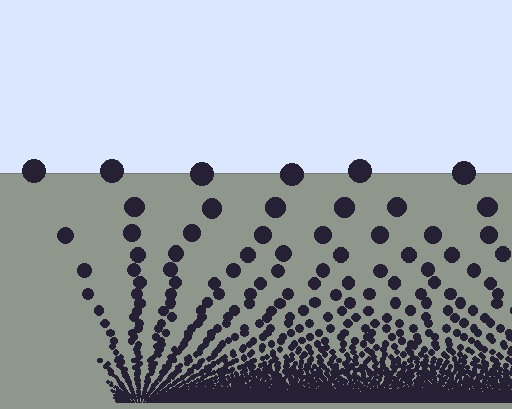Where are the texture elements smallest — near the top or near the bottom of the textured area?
Near the bottom.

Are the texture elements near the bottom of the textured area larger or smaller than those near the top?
Smaller. The gradient is inverted — elements near the bottom are smaller and denser.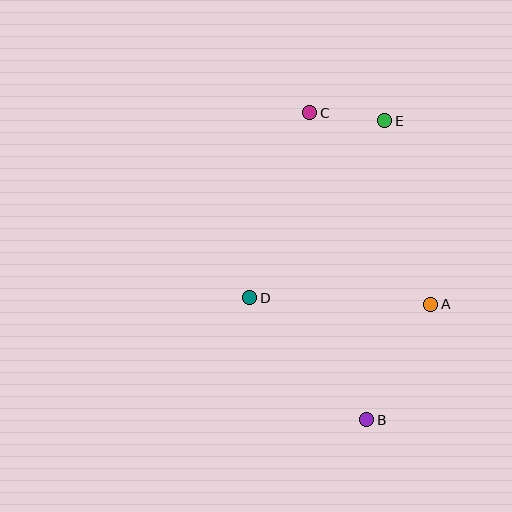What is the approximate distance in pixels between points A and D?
The distance between A and D is approximately 181 pixels.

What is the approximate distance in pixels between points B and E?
The distance between B and E is approximately 299 pixels.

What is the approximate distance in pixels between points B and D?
The distance between B and D is approximately 169 pixels.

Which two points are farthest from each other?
Points B and C are farthest from each other.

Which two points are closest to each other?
Points C and E are closest to each other.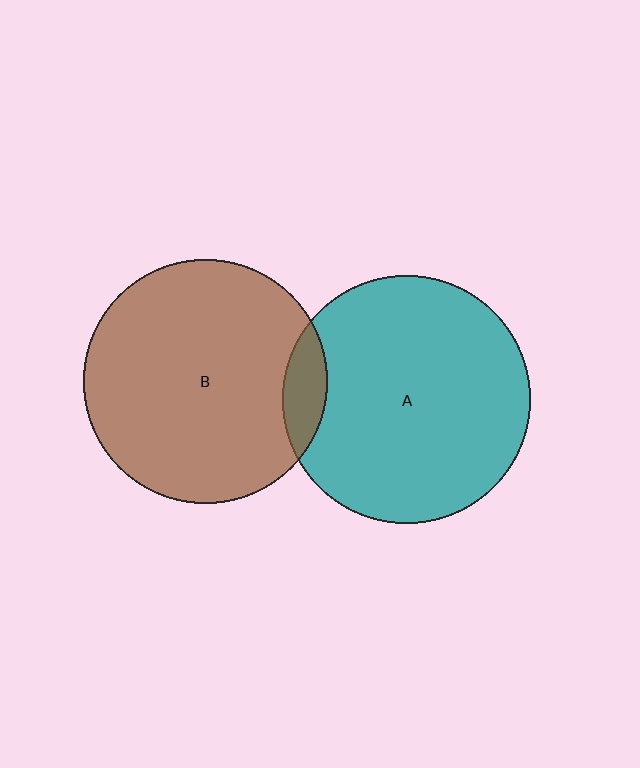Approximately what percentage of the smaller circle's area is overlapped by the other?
Approximately 10%.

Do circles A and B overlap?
Yes.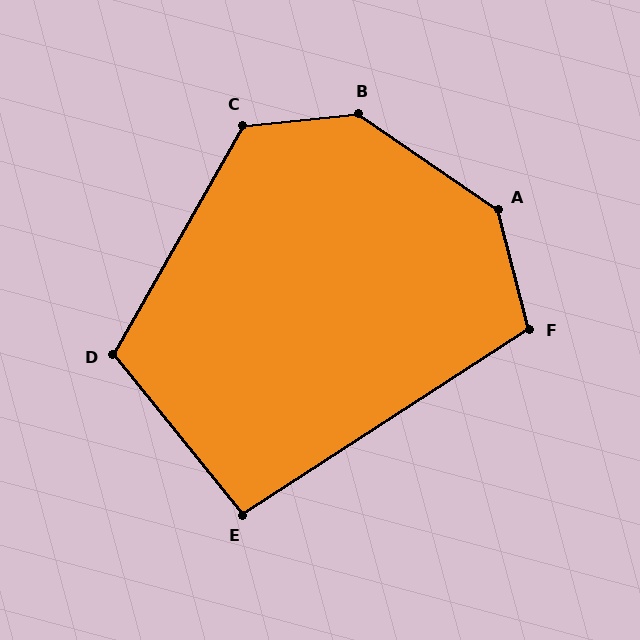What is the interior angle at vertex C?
Approximately 125 degrees (obtuse).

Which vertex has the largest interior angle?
B, at approximately 140 degrees.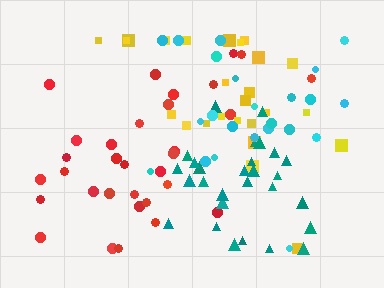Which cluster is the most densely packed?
Teal.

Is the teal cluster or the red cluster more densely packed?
Teal.